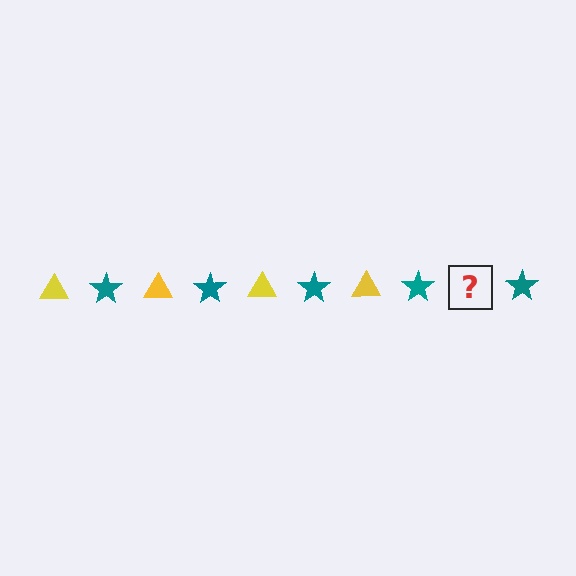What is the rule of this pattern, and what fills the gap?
The rule is that the pattern alternates between yellow triangle and teal star. The gap should be filled with a yellow triangle.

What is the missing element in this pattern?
The missing element is a yellow triangle.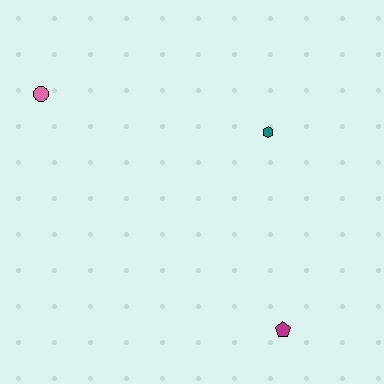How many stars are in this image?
There are no stars.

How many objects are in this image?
There are 3 objects.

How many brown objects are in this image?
There are no brown objects.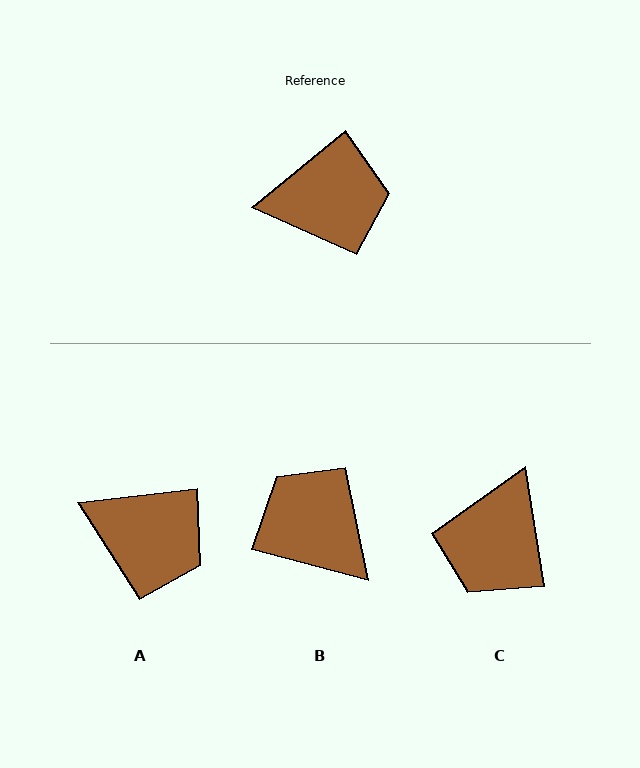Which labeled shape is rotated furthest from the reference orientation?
B, about 126 degrees away.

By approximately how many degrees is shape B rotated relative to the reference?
Approximately 126 degrees counter-clockwise.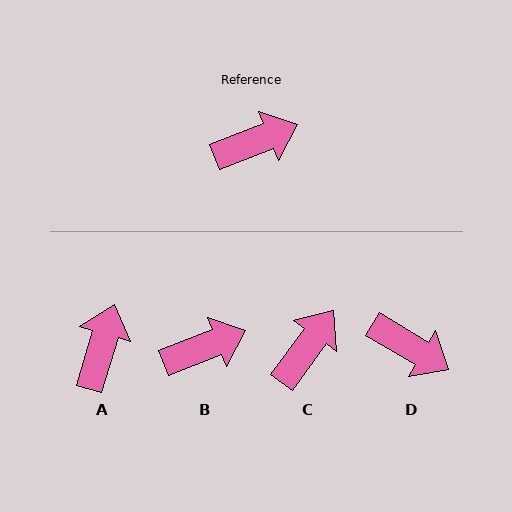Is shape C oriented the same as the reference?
No, it is off by about 33 degrees.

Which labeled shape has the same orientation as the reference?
B.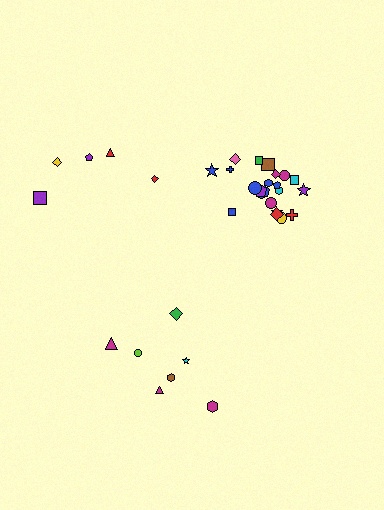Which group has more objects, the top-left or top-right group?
The top-right group.